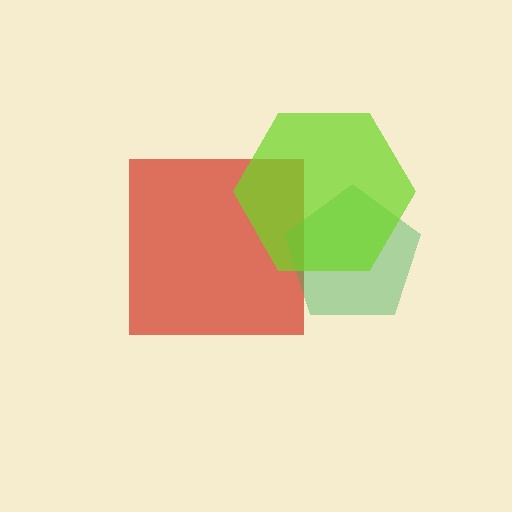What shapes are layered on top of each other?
The layered shapes are: a red square, a green pentagon, a lime hexagon.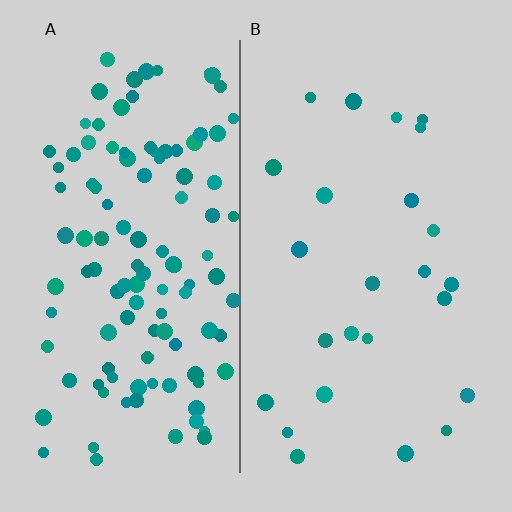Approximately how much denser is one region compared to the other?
Approximately 4.6× — region A over region B.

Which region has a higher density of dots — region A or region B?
A (the left).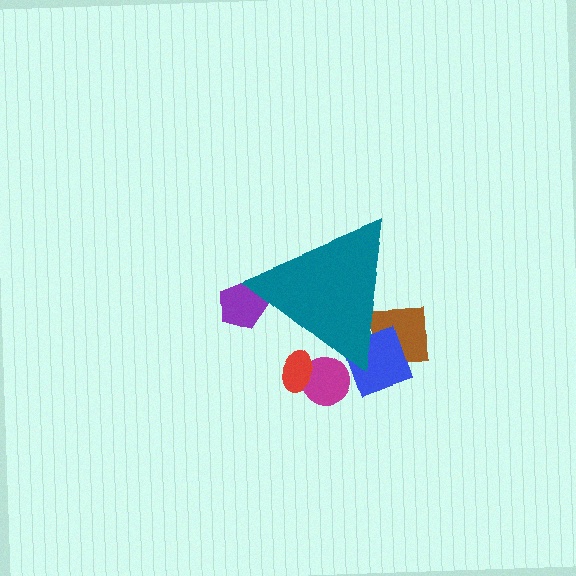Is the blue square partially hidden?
Yes, the blue square is partially hidden behind the teal triangle.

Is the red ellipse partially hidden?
Yes, the red ellipse is partially hidden behind the teal triangle.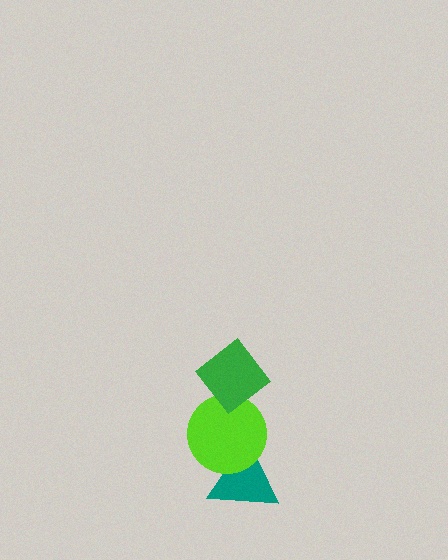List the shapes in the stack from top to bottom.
From top to bottom: the green diamond, the lime circle, the teal triangle.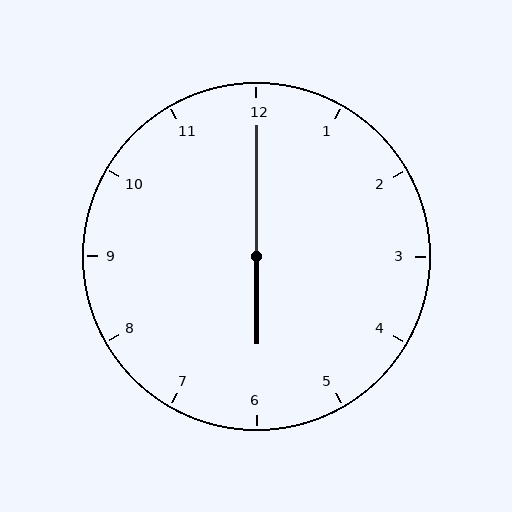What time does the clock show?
6:00.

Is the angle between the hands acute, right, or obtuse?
It is obtuse.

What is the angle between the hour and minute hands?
Approximately 180 degrees.